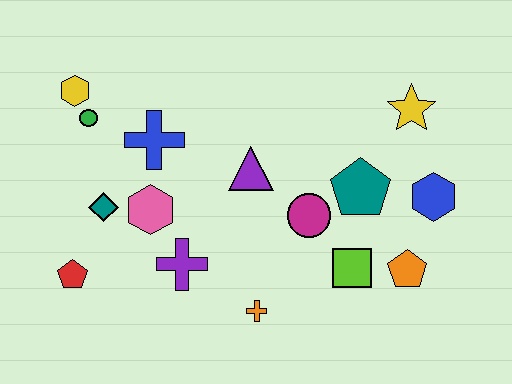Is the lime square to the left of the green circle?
No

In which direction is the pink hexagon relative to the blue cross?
The pink hexagon is below the blue cross.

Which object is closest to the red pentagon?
The teal diamond is closest to the red pentagon.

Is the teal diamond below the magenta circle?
No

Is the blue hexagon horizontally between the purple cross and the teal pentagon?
No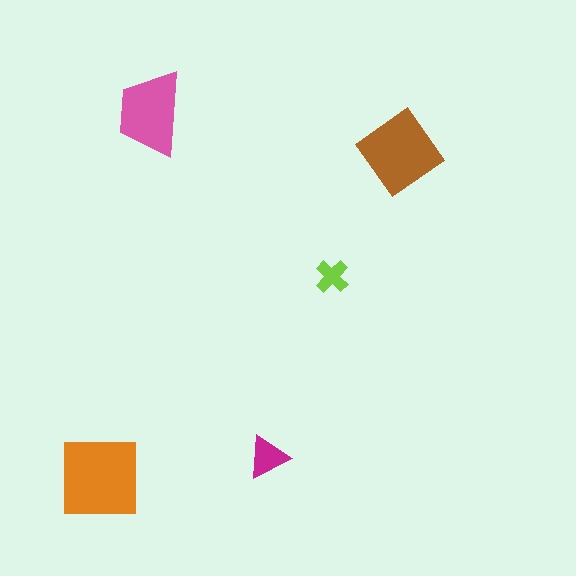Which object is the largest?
The orange square.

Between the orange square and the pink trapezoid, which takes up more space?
The orange square.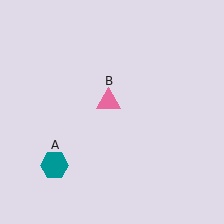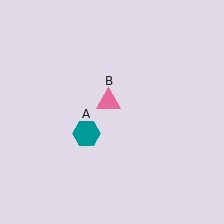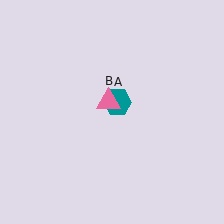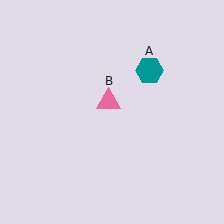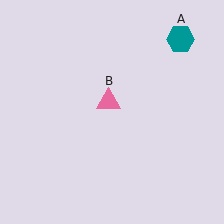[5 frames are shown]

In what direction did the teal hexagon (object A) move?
The teal hexagon (object A) moved up and to the right.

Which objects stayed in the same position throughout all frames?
Pink triangle (object B) remained stationary.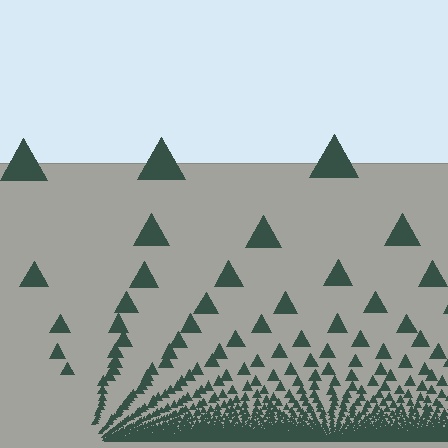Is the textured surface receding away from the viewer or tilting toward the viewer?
The surface appears to tilt toward the viewer. Texture elements get larger and sparser toward the top.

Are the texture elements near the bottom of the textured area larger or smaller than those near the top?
Smaller. The gradient is inverted — elements near the bottom are smaller and denser.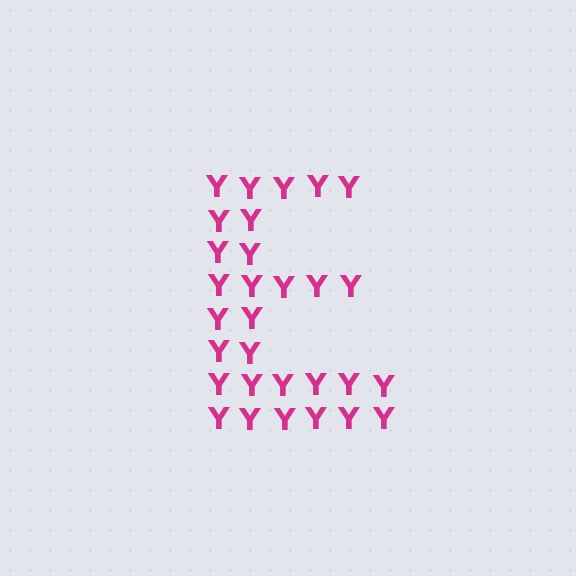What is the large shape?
The large shape is the letter E.